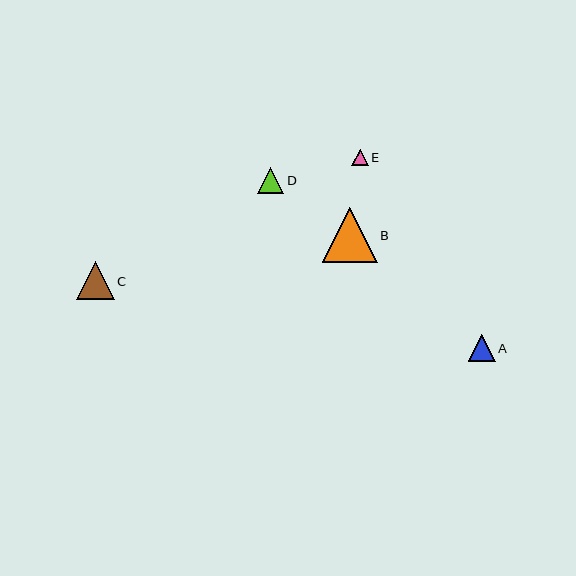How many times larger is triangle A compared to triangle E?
Triangle A is approximately 1.7 times the size of triangle E.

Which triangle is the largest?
Triangle B is the largest with a size of approximately 55 pixels.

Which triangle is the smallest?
Triangle E is the smallest with a size of approximately 16 pixels.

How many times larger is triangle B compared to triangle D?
Triangle B is approximately 2.1 times the size of triangle D.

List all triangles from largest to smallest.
From largest to smallest: B, C, A, D, E.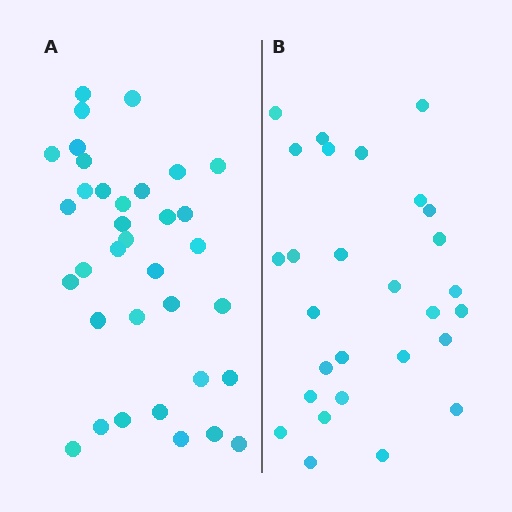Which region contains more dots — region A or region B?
Region A (the left region) has more dots.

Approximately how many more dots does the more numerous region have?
Region A has roughly 8 or so more dots than region B.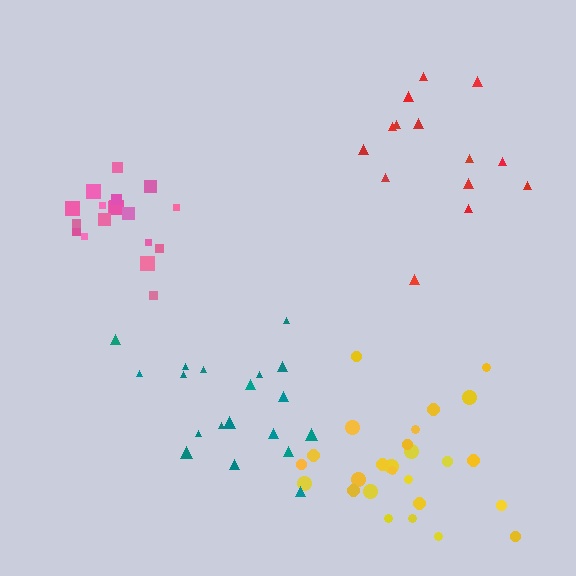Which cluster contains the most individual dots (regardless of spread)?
Yellow (26).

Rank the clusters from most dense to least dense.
pink, yellow, red, teal.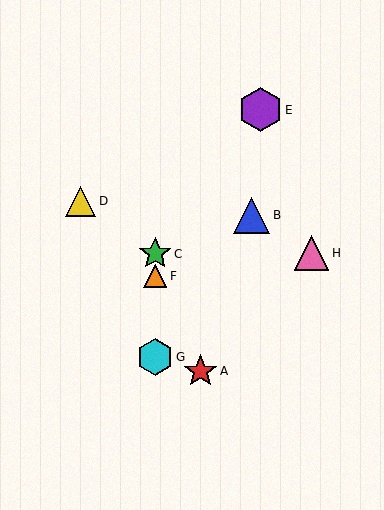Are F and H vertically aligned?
No, F is at x≈155 and H is at x≈311.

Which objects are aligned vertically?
Objects C, F, G are aligned vertically.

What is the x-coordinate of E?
Object E is at x≈260.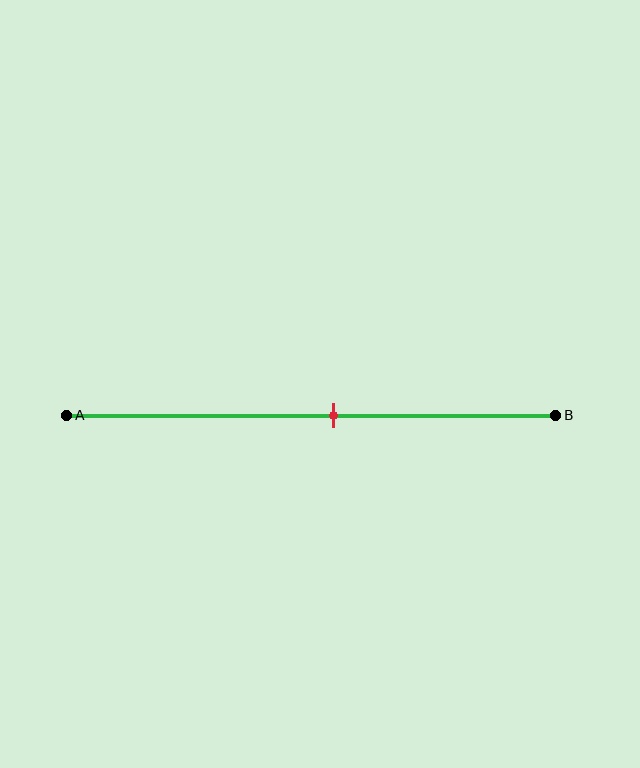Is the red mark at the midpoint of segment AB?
No, the mark is at about 55% from A, not at the 50% midpoint.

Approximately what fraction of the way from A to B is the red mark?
The red mark is approximately 55% of the way from A to B.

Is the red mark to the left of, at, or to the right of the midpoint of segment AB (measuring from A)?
The red mark is to the right of the midpoint of segment AB.